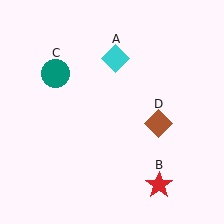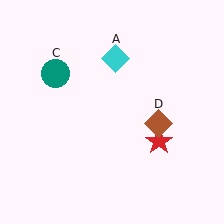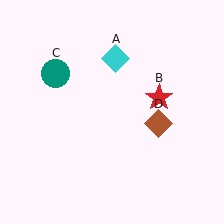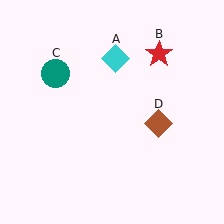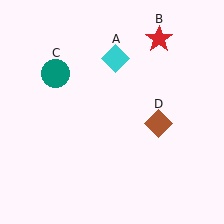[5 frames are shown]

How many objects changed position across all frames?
1 object changed position: red star (object B).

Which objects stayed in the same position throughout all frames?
Cyan diamond (object A) and teal circle (object C) and brown diamond (object D) remained stationary.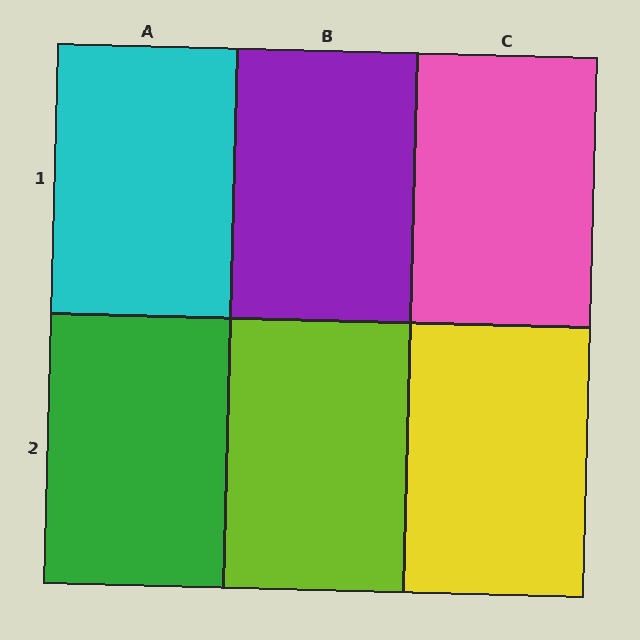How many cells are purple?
1 cell is purple.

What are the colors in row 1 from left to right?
Cyan, purple, pink.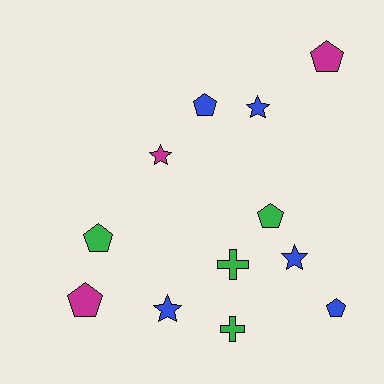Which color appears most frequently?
Blue, with 5 objects.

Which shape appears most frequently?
Pentagon, with 6 objects.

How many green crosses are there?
There are 2 green crosses.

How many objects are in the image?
There are 12 objects.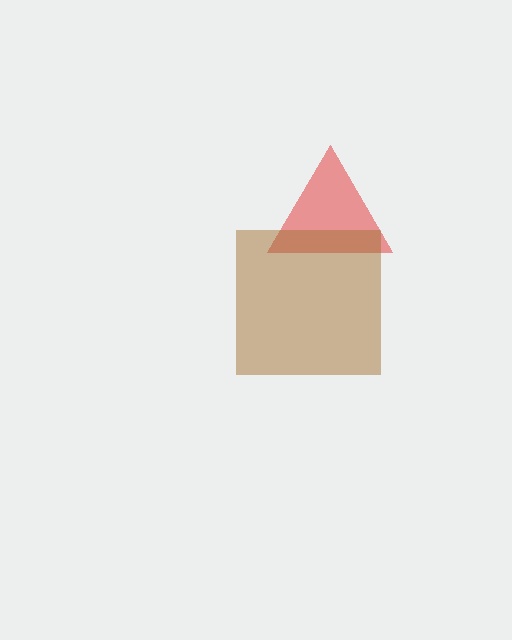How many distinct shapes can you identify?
There are 2 distinct shapes: a red triangle, a brown square.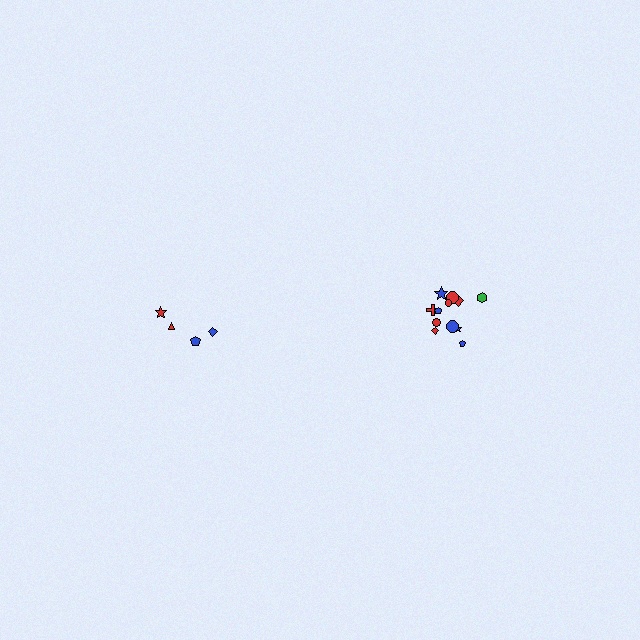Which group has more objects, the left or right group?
The right group.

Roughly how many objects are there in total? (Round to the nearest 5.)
Roughly 15 objects in total.